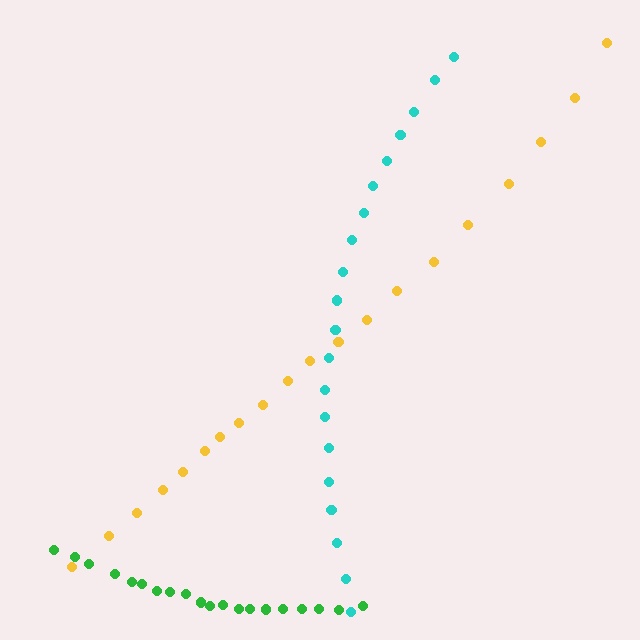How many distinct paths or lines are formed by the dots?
There are 3 distinct paths.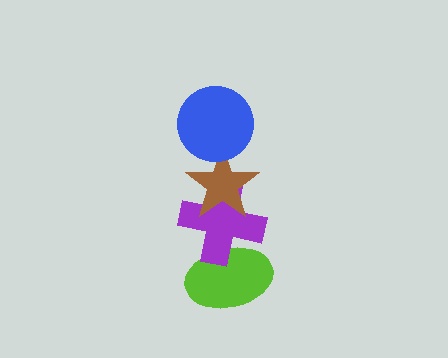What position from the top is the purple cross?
The purple cross is 3rd from the top.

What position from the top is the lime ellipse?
The lime ellipse is 4th from the top.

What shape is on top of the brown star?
The blue circle is on top of the brown star.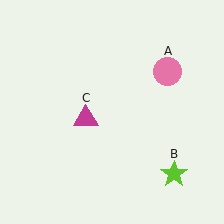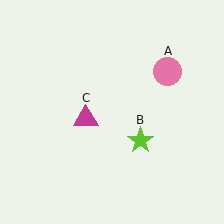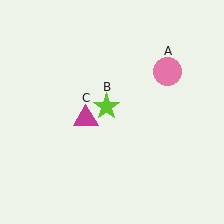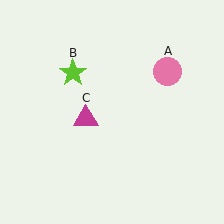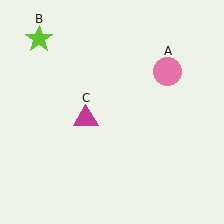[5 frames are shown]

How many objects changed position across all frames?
1 object changed position: lime star (object B).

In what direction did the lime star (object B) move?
The lime star (object B) moved up and to the left.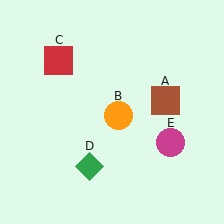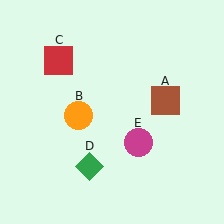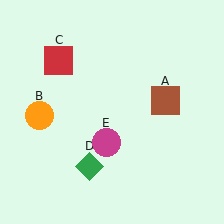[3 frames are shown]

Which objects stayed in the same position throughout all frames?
Brown square (object A) and red square (object C) and green diamond (object D) remained stationary.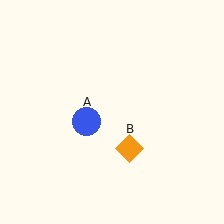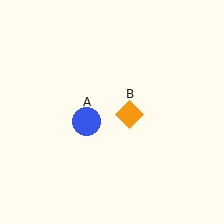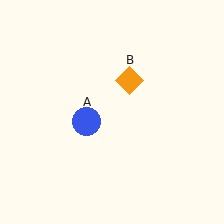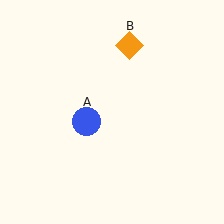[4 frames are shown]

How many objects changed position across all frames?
1 object changed position: orange diamond (object B).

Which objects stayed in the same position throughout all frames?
Blue circle (object A) remained stationary.